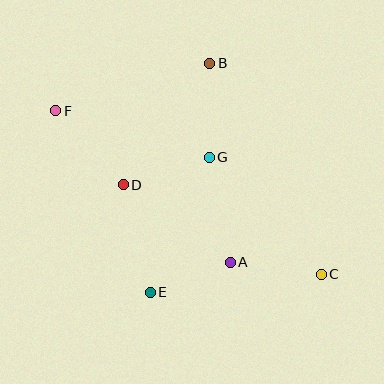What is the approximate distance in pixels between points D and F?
The distance between D and F is approximately 100 pixels.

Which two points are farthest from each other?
Points C and F are farthest from each other.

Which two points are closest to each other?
Points A and E are closest to each other.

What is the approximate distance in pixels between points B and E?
The distance between B and E is approximately 237 pixels.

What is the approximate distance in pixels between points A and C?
The distance between A and C is approximately 91 pixels.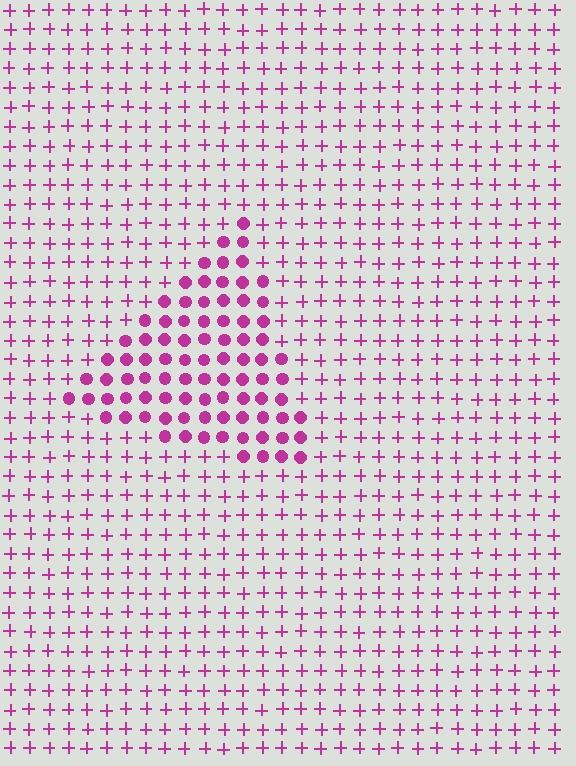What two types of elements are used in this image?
The image uses circles inside the triangle region and plus signs outside it.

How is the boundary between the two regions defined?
The boundary is defined by a change in element shape: circles inside vs. plus signs outside. All elements share the same color and spacing.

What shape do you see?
I see a triangle.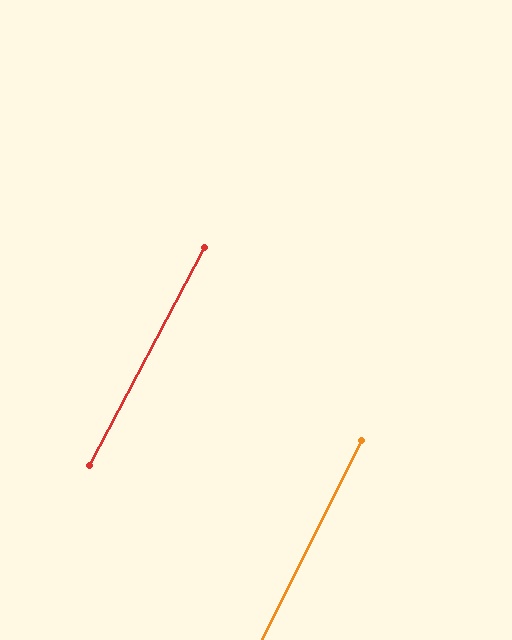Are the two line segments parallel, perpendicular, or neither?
Parallel — their directions differ by only 1.3°.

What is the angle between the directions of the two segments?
Approximately 1 degree.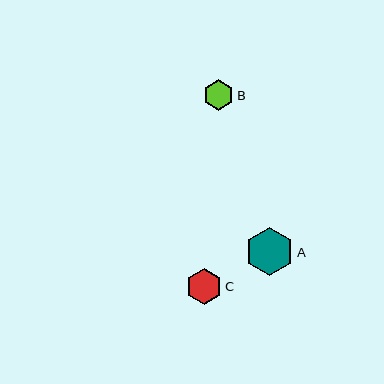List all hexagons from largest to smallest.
From largest to smallest: A, C, B.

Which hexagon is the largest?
Hexagon A is the largest with a size of approximately 48 pixels.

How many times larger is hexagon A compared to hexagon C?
Hexagon A is approximately 1.3 times the size of hexagon C.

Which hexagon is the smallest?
Hexagon B is the smallest with a size of approximately 31 pixels.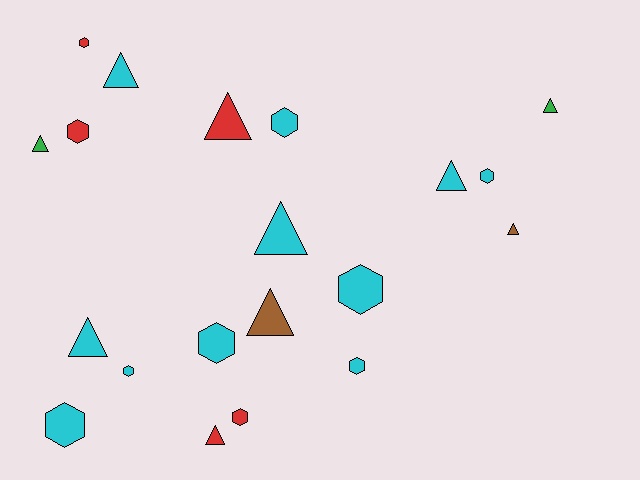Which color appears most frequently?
Cyan, with 11 objects.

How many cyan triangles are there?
There are 4 cyan triangles.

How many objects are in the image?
There are 20 objects.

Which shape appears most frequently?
Triangle, with 10 objects.